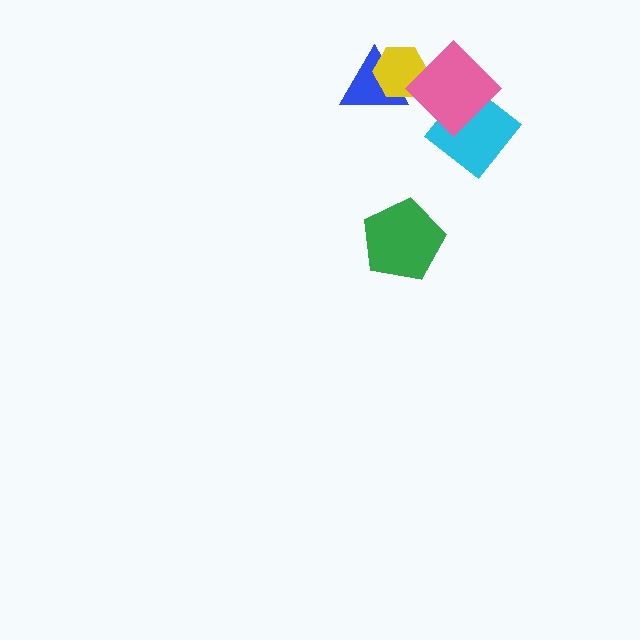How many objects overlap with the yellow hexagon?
2 objects overlap with the yellow hexagon.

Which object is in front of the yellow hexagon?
The pink diamond is in front of the yellow hexagon.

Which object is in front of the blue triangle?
The yellow hexagon is in front of the blue triangle.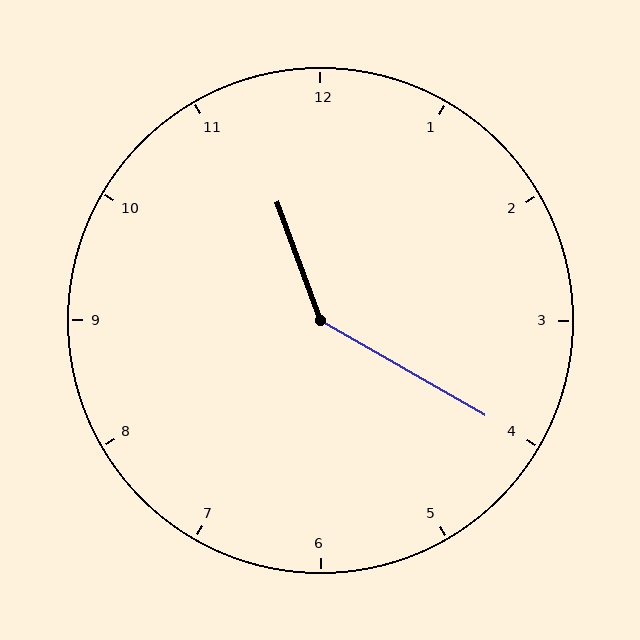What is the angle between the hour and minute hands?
Approximately 140 degrees.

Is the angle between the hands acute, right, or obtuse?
It is obtuse.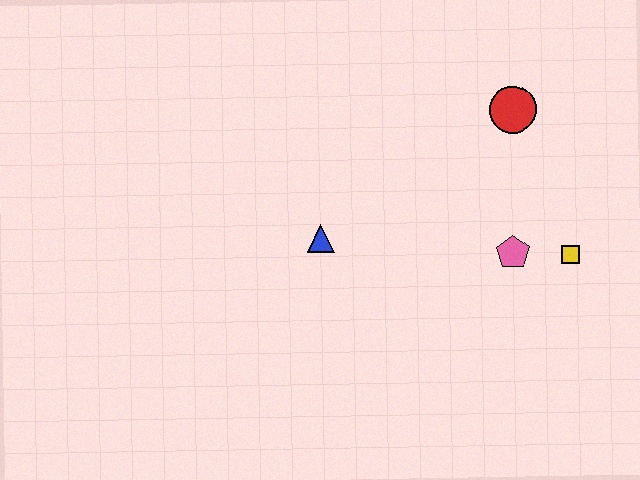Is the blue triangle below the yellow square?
No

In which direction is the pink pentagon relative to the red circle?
The pink pentagon is below the red circle.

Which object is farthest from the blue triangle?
The yellow square is farthest from the blue triangle.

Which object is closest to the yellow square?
The pink pentagon is closest to the yellow square.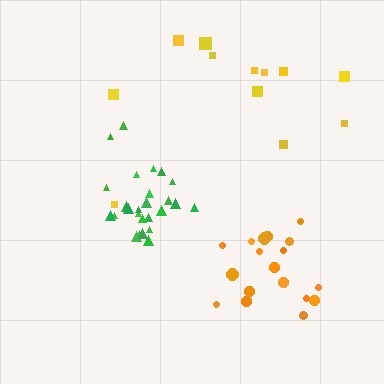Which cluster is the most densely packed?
Green.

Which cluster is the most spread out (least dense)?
Yellow.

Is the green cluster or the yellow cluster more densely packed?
Green.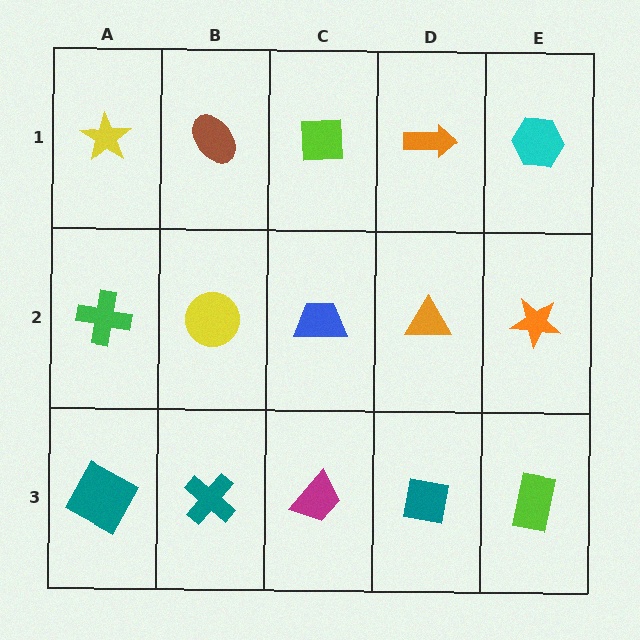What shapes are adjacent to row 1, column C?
A blue trapezoid (row 2, column C), a brown ellipse (row 1, column B), an orange arrow (row 1, column D).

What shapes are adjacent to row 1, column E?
An orange star (row 2, column E), an orange arrow (row 1, column D).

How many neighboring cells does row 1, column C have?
3.